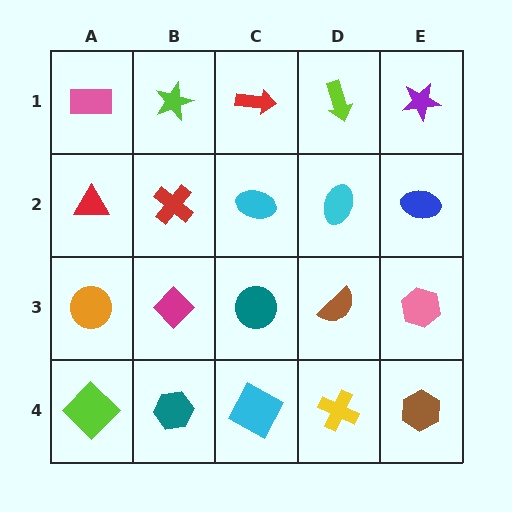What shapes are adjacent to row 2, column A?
A pink rectangle (row 1, column A), an orange circle (row 3, column A), a red cross (row 2, column B).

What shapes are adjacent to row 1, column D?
A cyan ellipse (row 2, column D), a red arrow (row 1, column C), a purple star (row 1, column E).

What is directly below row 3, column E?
A brown hexagon.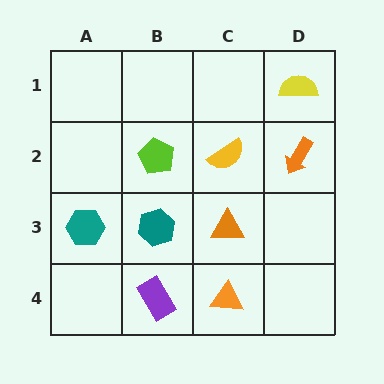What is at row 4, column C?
An orange triangle.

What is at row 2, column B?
A lime pentagon.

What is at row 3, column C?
An orange triangle.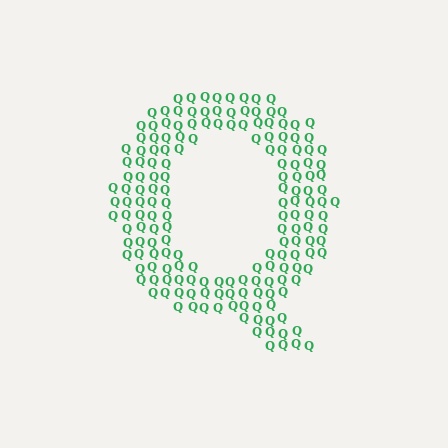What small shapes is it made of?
It is made of small letter Q's.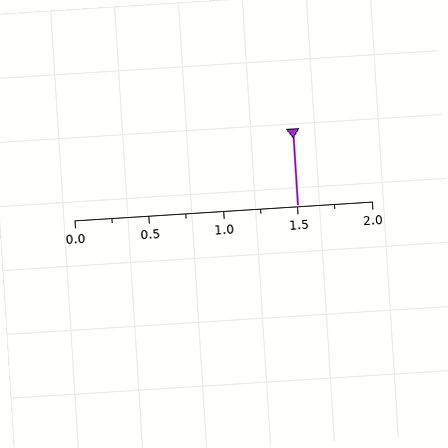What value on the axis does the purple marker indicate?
The marker indicates approximately 1.5.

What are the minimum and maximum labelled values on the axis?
The axis runs from 0.0 to 2.0.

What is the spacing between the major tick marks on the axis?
The major ticks are spaced 0.5 apart.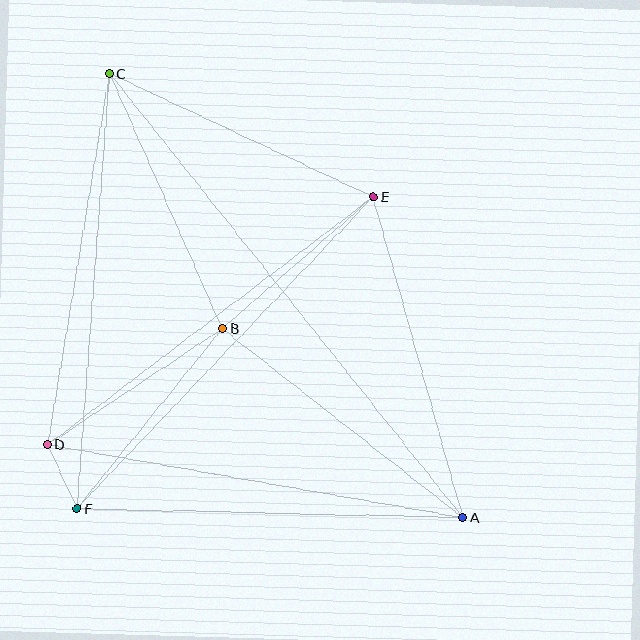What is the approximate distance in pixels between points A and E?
The distance between A and E is approximately 333 pixels.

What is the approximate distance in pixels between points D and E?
The distance between D and E is approximately 409 pixels.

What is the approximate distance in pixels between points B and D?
The distance between B and D is approximately 210 pixels.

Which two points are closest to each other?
Points D and F are closest to each other.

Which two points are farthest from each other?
Points A and C are farthest from each other.